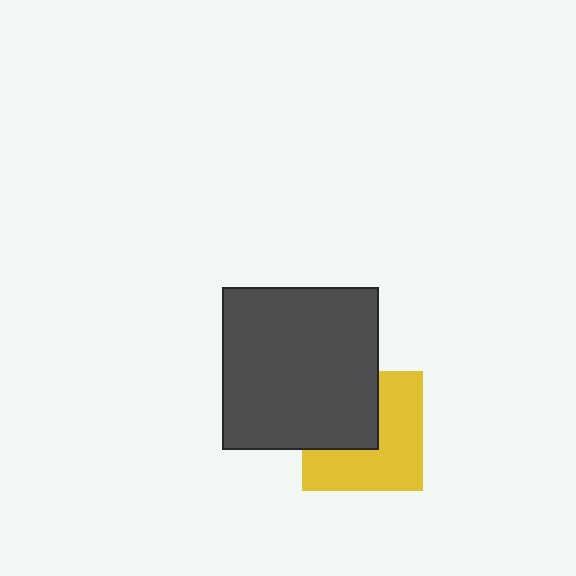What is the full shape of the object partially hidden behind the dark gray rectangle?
The partially hidden object is a yellow square.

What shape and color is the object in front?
The object in front is a dark gray rectangle.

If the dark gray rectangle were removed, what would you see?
You would see the complete yellow square.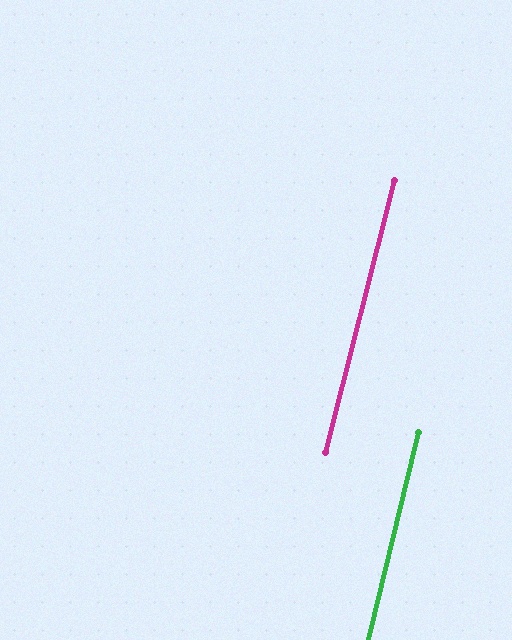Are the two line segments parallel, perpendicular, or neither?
Parallel — their directions differ by only 0.6°.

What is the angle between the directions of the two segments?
Approximately 1 degree.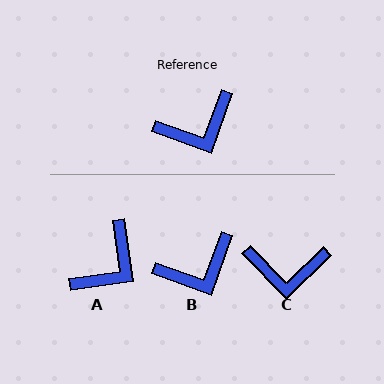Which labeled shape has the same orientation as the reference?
B.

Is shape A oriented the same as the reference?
No, it is off by about 28 degrees.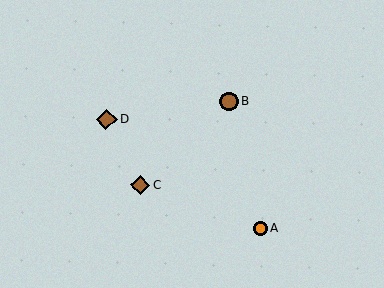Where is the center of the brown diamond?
The center of the brown diamond is at (107, 119).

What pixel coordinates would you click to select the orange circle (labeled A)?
Click at (260, 228) to select the orange circle A.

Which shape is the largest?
The brown diamond (labeled D) is the largest.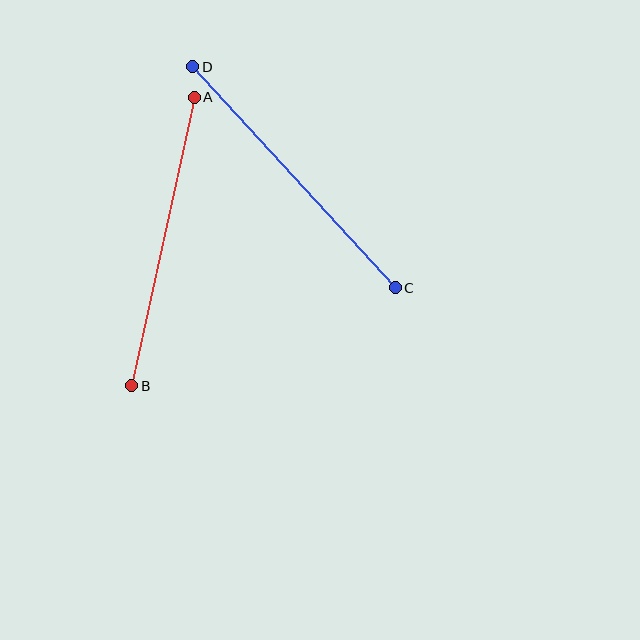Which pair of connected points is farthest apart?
Points C and D are farthest apart.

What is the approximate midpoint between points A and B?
The midpoint is at approximately (163, 241) pixels.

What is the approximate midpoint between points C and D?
The midpoint is at approximately (294, 177) pixels.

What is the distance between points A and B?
The distance is approximately 295 pixels.